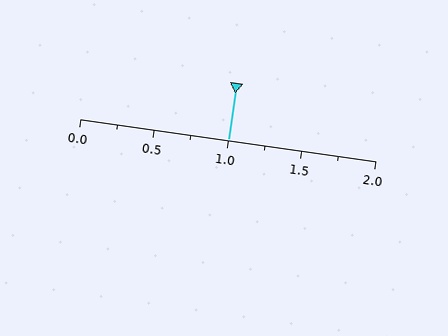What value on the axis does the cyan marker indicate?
The marker indicates approximately 1.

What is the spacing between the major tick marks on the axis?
The major ticks are spaced 0.5 apart.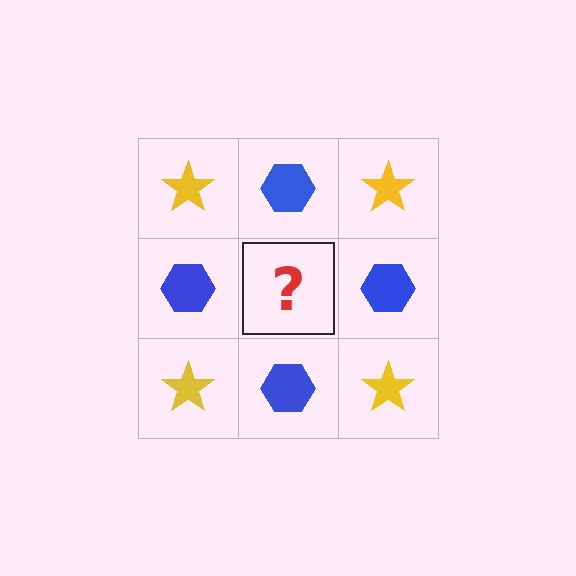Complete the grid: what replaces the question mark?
The question mark should be replaced with a yellow star.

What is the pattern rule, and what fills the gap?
The rule is that it alternates yellow star and blue hexagon in a checkerboard pattern. The gap should be filled with a yellow star.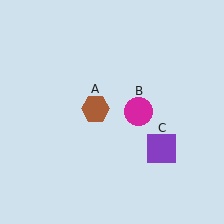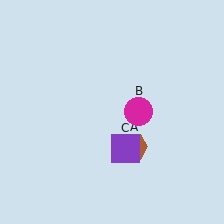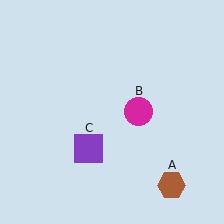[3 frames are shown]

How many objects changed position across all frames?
2 objects changed position: brown hexagon (object A), purple square (object C).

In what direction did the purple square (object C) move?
The purple square (object C) moved left.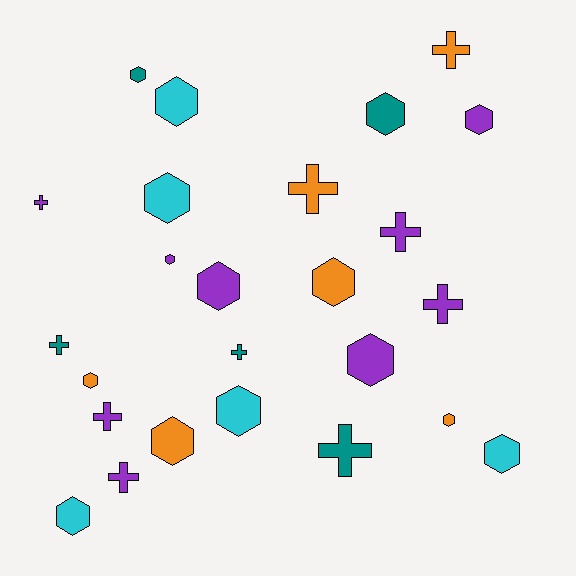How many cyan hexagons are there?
There are 5 cyan hexagons.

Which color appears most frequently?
Purple, with 9 objects.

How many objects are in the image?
There are 25 objects.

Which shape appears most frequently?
Hexagon, with 15 objects.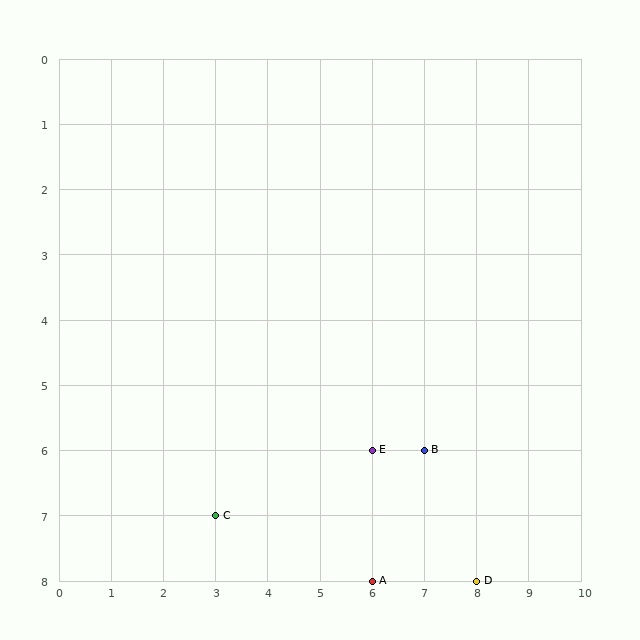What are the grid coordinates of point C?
Point C is at grid coordinates (3, 7).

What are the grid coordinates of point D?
Point D is at grid coordinates (8, 8).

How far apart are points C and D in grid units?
Points C and D are 5 columns and 1 row apart (about 5.1 grid units diagonally).